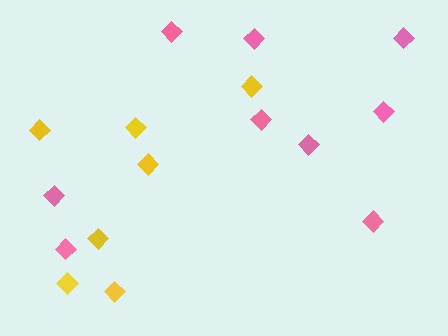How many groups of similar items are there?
There are 2 groups: one group of pink diamonds (9) and one group of yellow diamonds (7).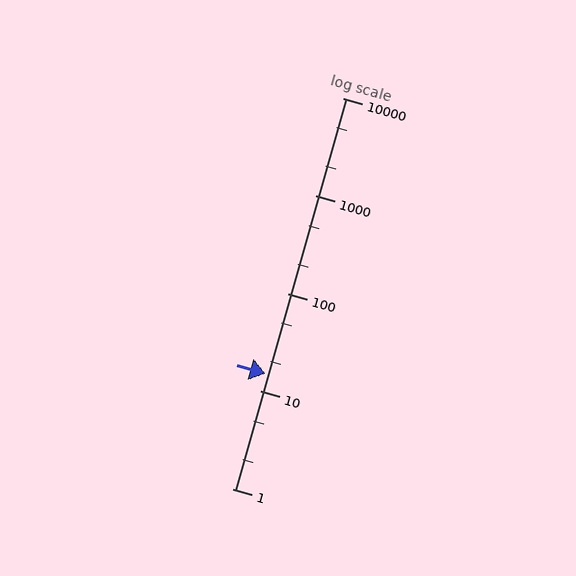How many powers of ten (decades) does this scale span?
The scale spans 4 decades, from 1 to 10000.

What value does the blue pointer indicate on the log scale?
The pointer indicates approximately 15.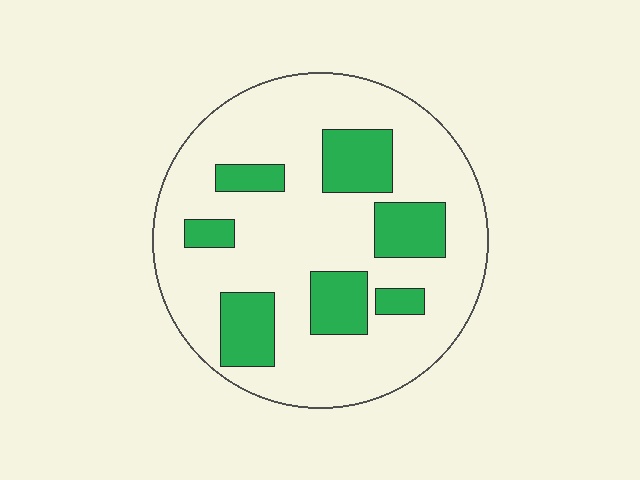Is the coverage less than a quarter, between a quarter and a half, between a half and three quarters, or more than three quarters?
Less than a quarter.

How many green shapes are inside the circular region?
7.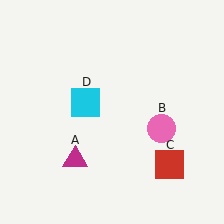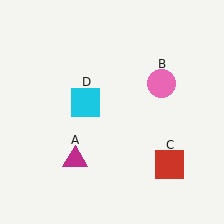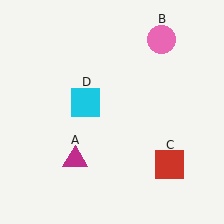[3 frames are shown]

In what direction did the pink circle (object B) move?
The pink circle (object B) moved up.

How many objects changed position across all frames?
1 object changed position: pink circle (object B).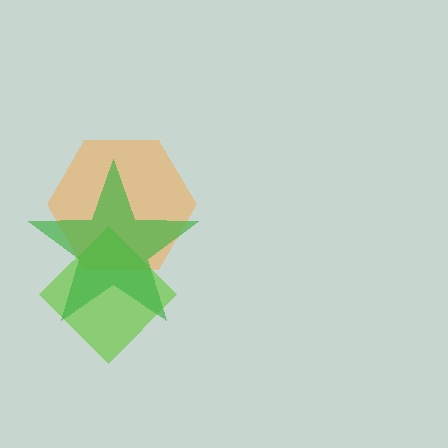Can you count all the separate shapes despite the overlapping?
Yes, there are 3 separate shapes.